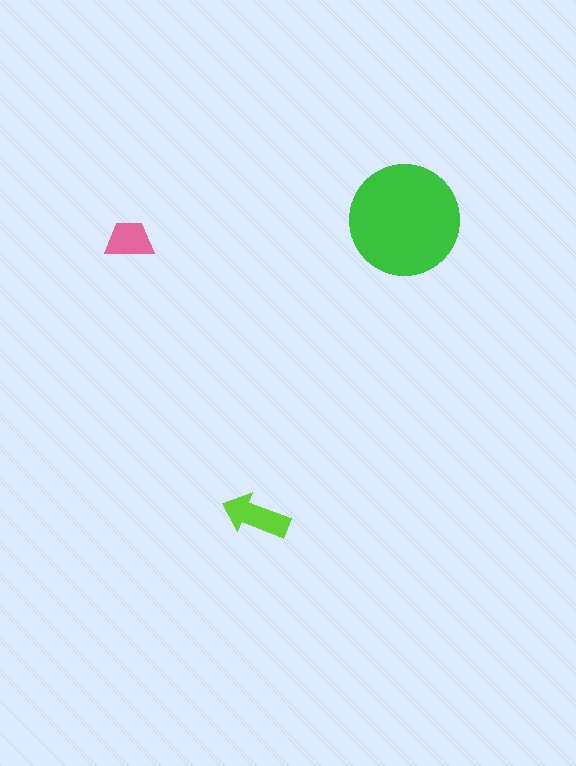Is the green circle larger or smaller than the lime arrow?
Larger.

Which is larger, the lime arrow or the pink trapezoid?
The lime arrow.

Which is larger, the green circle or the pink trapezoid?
The green circle.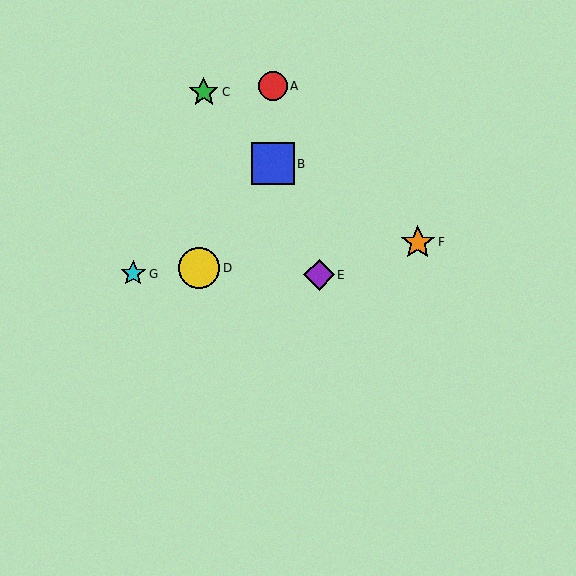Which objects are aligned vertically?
Objects A, B are aligned vertically.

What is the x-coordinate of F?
Object F is at x≈418.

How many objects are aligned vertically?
2 objects (A, B) are aligned vertically.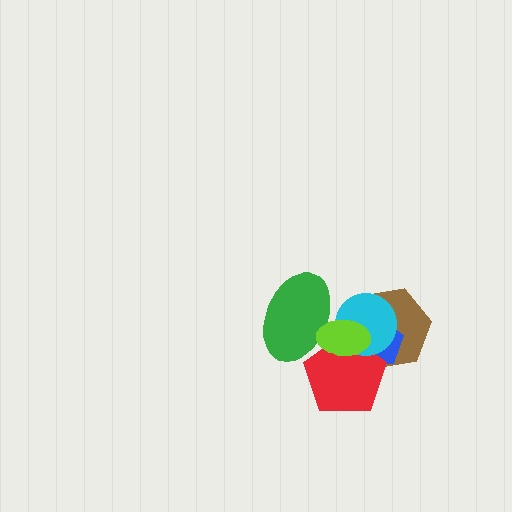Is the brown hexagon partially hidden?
Yes, it is partially covered by another shape.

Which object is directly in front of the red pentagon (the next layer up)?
The cyan circle is directly in front of the red pentagon.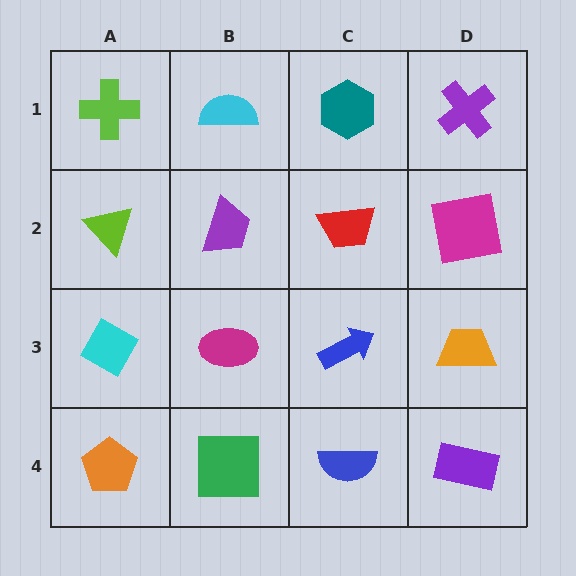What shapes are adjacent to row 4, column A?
A cyan diamond (row 3, column A), a green square (row 4, column B).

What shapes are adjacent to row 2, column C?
A teal hexagon (row 1, column C), a blue arrow (row 3, column C), a purple trapezoid (row 2, column B), a magenta square (row 2, column D).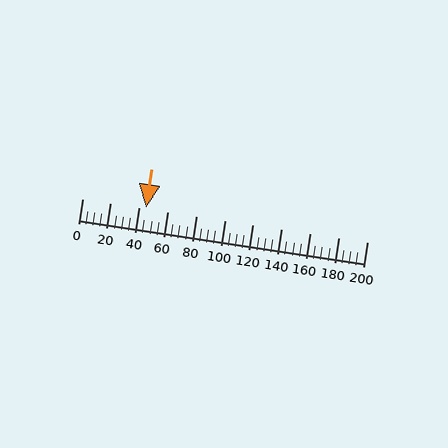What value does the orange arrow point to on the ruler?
The orange arrow points to approximately 45.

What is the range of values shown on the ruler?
The ruler shows values from 0 to 200.